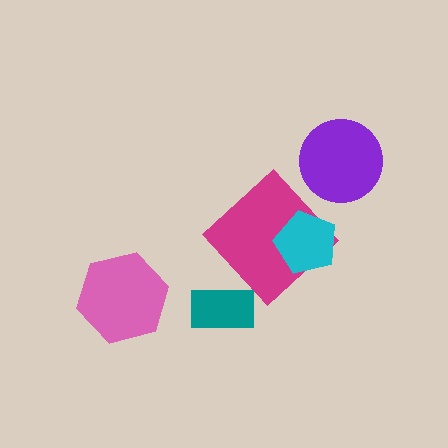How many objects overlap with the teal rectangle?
0 objects overlap with the teal rectangle.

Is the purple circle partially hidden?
No, no other shape covers it.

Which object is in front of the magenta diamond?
The cyan pentagon is in front of the magenta diamond.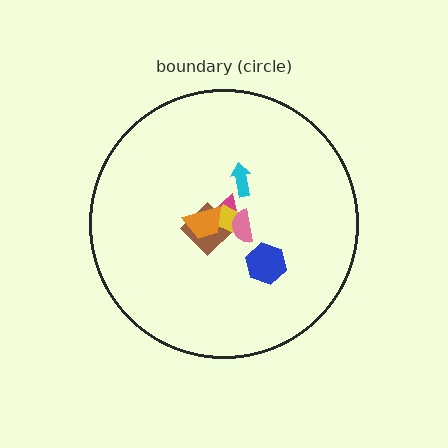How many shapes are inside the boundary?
7 inside, 0 outside.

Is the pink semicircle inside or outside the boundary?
Inside.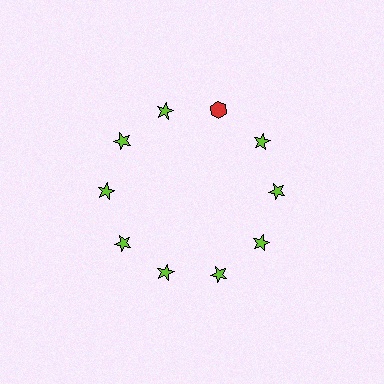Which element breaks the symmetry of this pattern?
The red hexagon at roughly the 1 o'clock position breaks the symmetry. All other shapes are lime stars.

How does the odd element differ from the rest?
It differs in both color (red instead of lime) and shape (hexagon instead of star).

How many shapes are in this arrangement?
There are 10 shapes arranged in a ring pattern.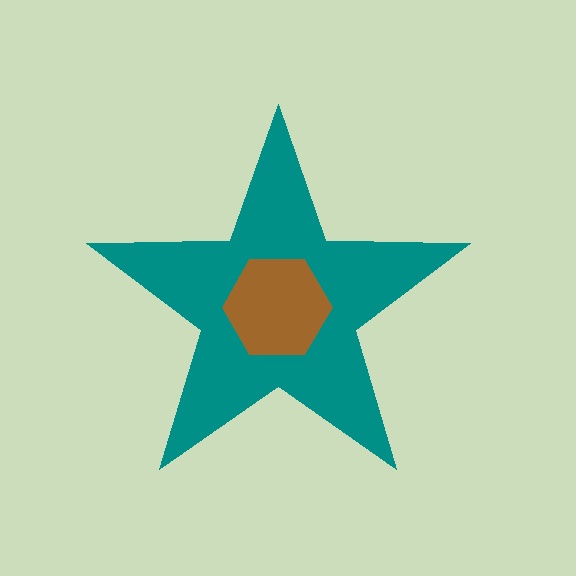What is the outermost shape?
The teal star.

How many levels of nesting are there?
2.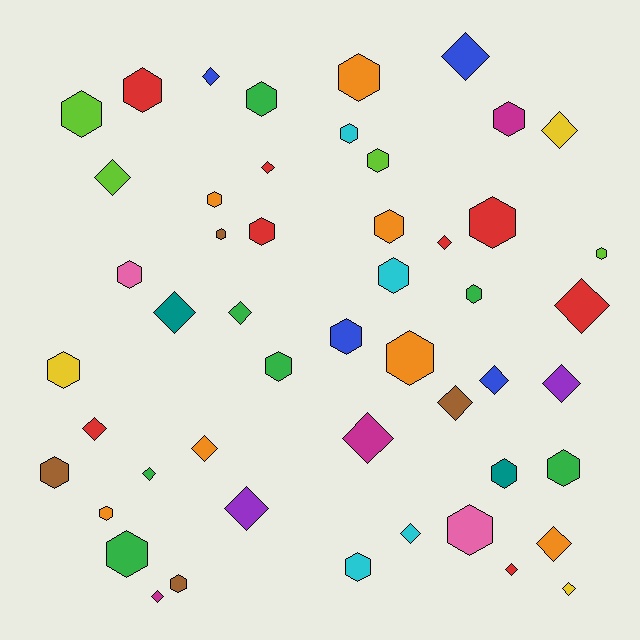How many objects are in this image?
There are 50 objects.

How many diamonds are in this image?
There are 22 diamonds.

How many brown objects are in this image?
There are 4 brown objects.